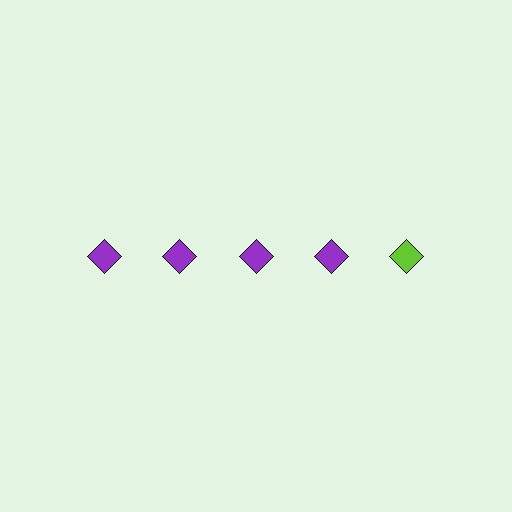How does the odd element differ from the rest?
It has a different color: lime instead of purple.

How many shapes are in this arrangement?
There are 5 shapes arranged in a grid pattern.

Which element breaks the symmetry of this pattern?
The lime diamond in the top row, rightmost column breaks the symmetry. All other shapes are purple diamonds.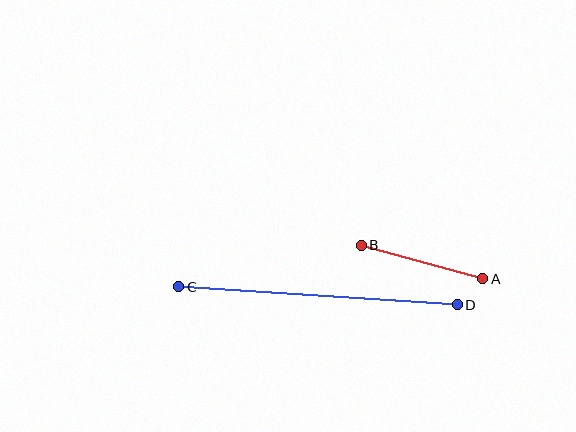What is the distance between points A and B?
The distance is approximately 126 pixels.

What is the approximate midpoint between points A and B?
The midpoint is at approximately (422, 262) pixels.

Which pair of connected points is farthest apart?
Points C and D are farthest apart.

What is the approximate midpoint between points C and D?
The midpoint is at approximately (318, 296) pixels.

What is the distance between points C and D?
The distance is approximately 279 pixels.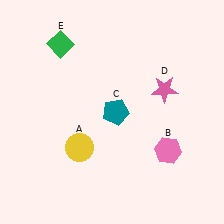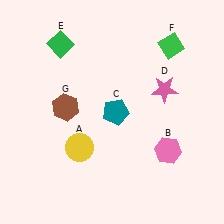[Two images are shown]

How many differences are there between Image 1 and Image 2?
There are 2 differences between the two images.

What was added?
A green diamond (F), a brown hexagon (G) were added in Image 2.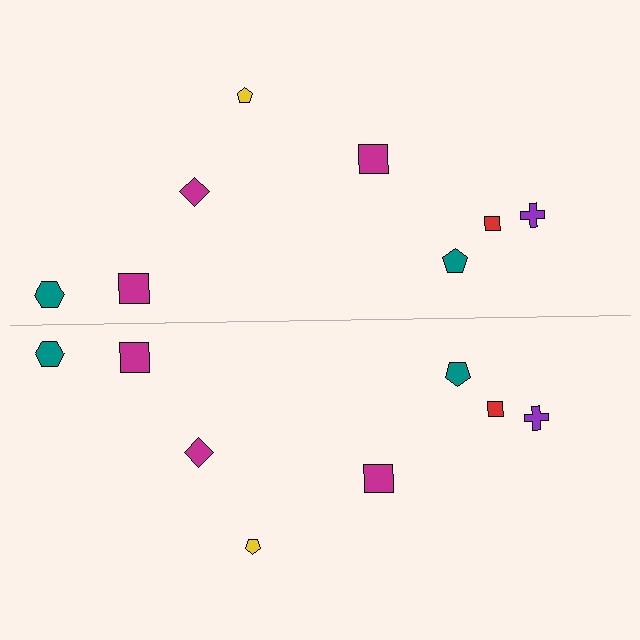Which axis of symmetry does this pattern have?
The pattern has a horizontal axis of symmetry running through the center of the image.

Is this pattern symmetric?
Yes, this pattern has bilateral (reflection) symmetry.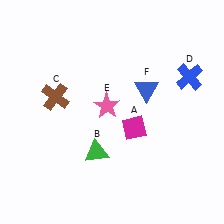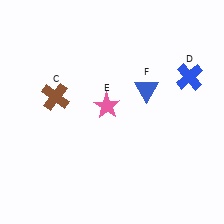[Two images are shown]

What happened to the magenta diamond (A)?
The magenta diamond (A) was removed in Image 2. It was in the bottom-right area of Image 1.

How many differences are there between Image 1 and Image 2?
There are 2 differences between the two images.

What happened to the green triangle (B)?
The green triangle (B) was removed in Image 2. It was in the bottom-left area of Image 1.